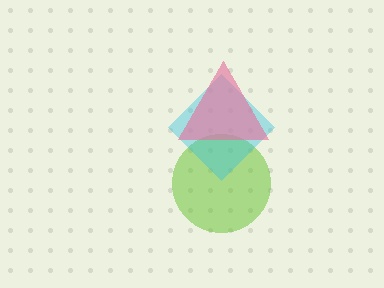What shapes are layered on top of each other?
The layered shapes are: a lime circle, a cyan diamond, a pink triangle.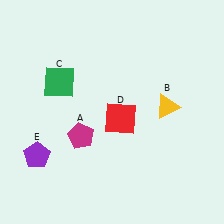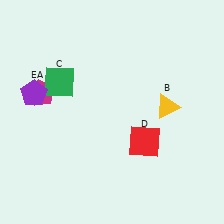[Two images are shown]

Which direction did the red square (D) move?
The red square (D) moved right.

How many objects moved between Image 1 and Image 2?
3 objects moved between the two images.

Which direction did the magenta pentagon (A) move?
The magenta pentagon (A) moved up.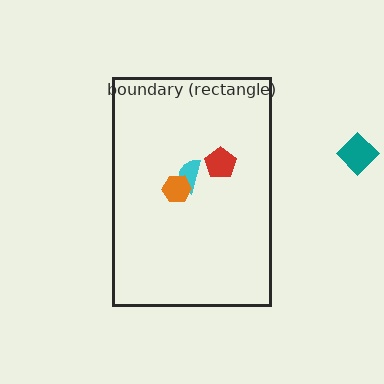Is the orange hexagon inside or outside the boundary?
Inside.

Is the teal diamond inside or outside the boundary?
Outside.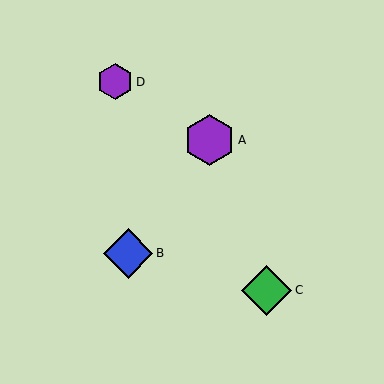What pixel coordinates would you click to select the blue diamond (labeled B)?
Click at (128, 253) to select the blue diamond B.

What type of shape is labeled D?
Shape D is a purple hexagon.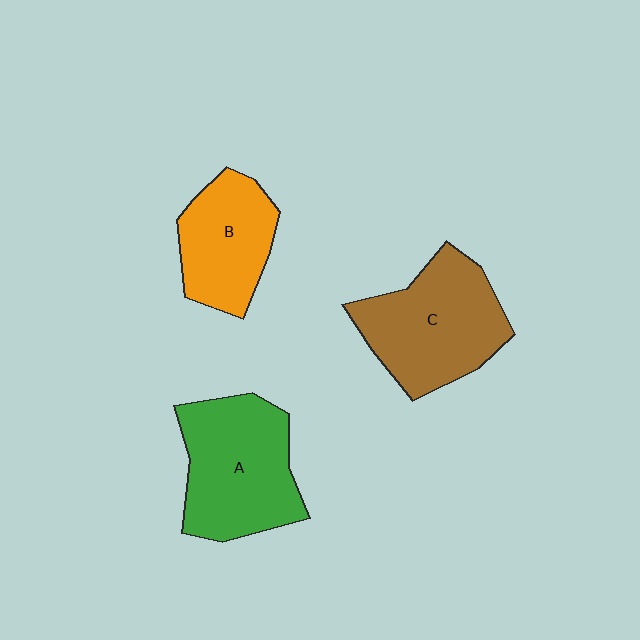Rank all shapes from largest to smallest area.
From largest to smallest: A (green), C (brown), B (orange).